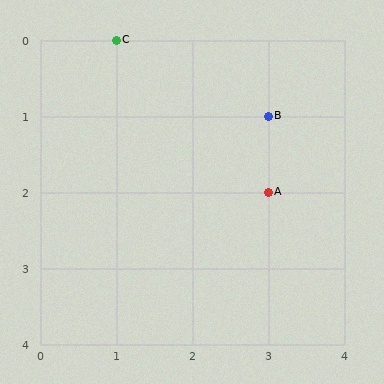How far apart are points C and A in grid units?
Points C and A are 2 columns and 2 rows apart (about 2.8 grid units diagonally).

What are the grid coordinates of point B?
Point B is at grid coordinates (3, 1).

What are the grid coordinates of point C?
Point C is at grid coordinates (1, 0).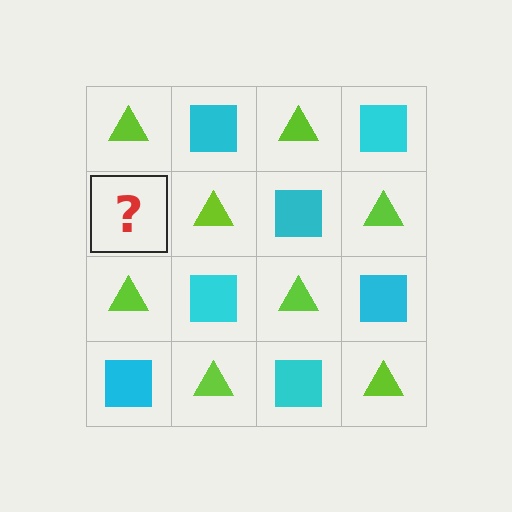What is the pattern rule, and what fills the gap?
The rule is that it alternates lime triangle and cyan square in a checkerboard pattern. The gap should be filled with a cyan square.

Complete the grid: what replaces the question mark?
The question mark should be replaced with a cyan square.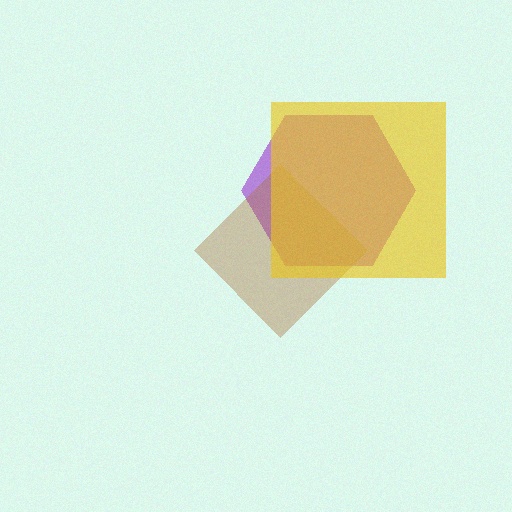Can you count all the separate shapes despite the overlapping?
Yes, there are 3 separate shapes.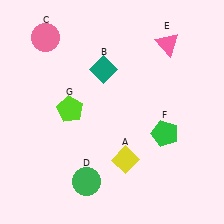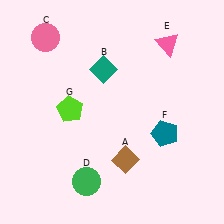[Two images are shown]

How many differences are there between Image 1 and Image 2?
There are 2 differences between the two images.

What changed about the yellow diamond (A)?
In Image 1, A is yellow. In Image 2, it changed to brown.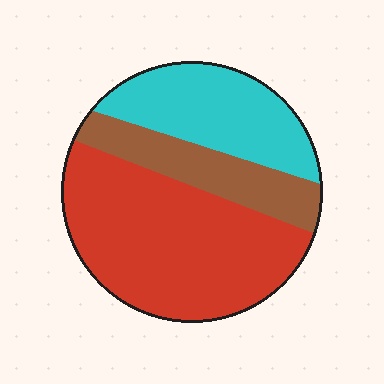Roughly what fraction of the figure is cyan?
Cyan covers roughly 30% of the figure.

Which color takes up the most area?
Red, at roughly 55%.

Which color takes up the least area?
Brown, at roughly 20%.